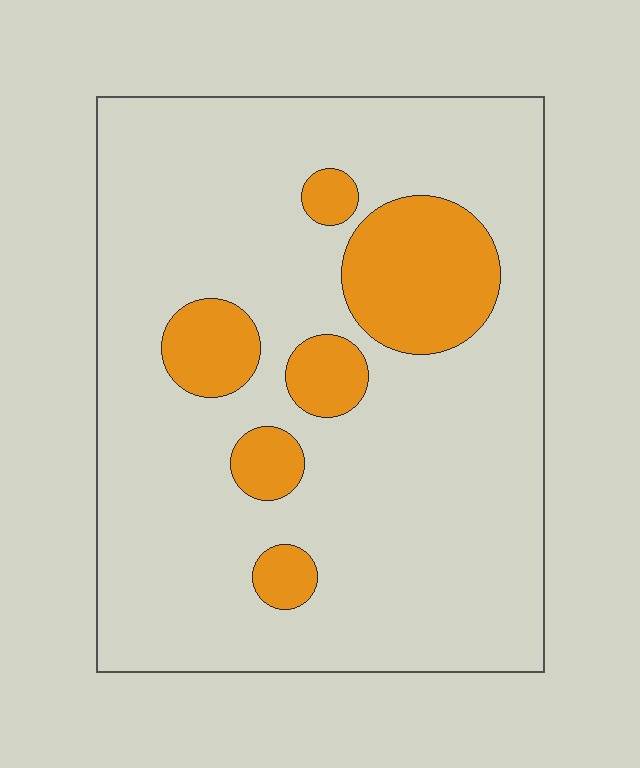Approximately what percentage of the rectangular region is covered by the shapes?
Approximately 15%.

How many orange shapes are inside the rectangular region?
6.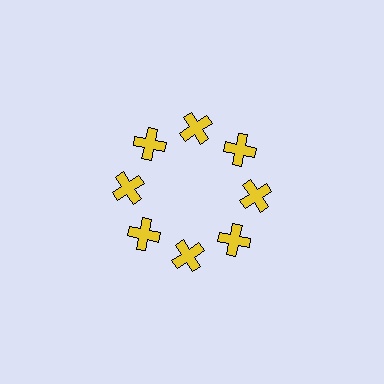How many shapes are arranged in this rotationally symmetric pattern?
There are 8 shapes, arranged in 8 groups of 1.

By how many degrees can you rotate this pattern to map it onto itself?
The pattern maps onto itself every 45 degrees of rotation.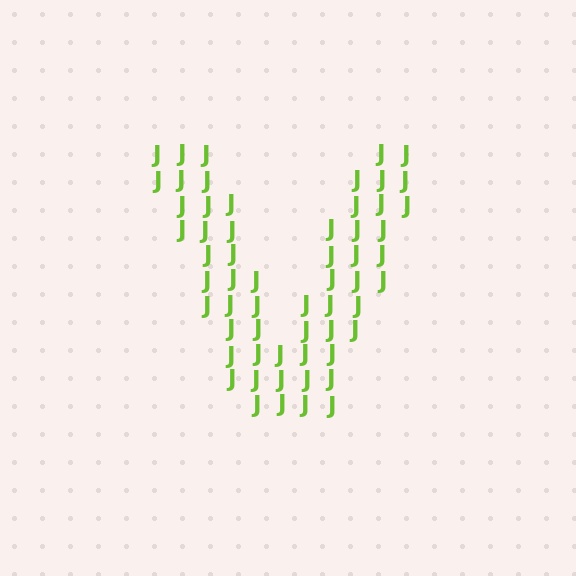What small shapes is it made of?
It is made of small letter J's.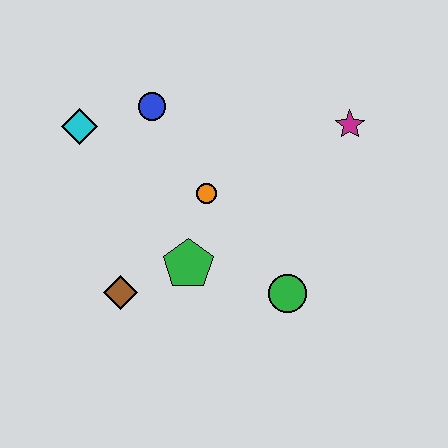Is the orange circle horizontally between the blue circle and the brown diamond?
No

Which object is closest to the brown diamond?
The green pentagon is closest to the brown diamond.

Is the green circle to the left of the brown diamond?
No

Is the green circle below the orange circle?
Yes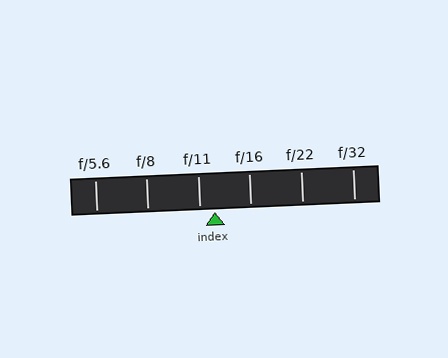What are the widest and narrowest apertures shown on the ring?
The widest aperture shown is f/5.6 and the narrowest is f/32.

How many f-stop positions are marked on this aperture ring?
There are 6 f-stop positions marked.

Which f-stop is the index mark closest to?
The index mark is closest to f/11.